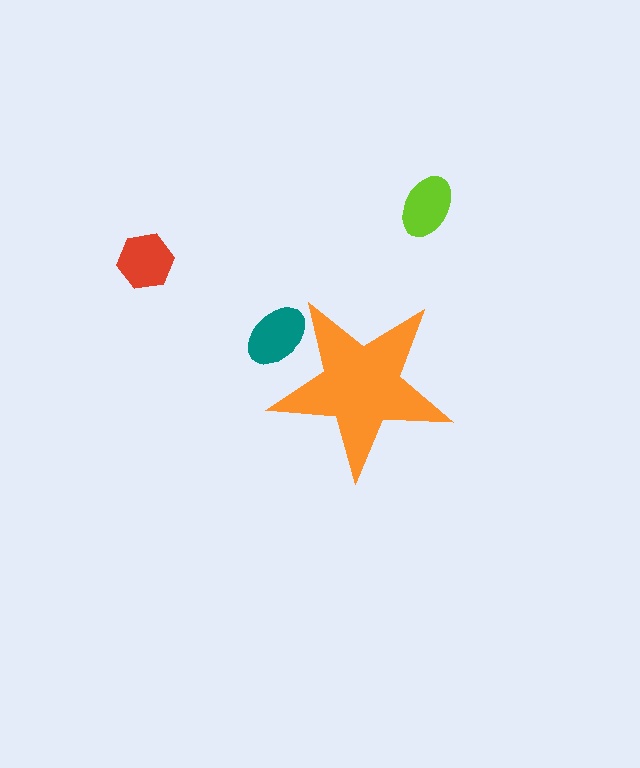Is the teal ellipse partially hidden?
Yes, the teal ellipse is partially hidden behind the orange star.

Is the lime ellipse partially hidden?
No, the lime ellipse is fully visible.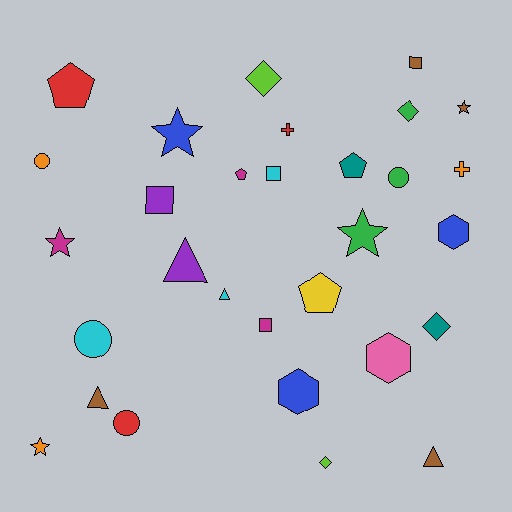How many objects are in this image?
There are 30 objects.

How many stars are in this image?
There are 5 stars.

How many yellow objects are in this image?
There is 1 yellow object.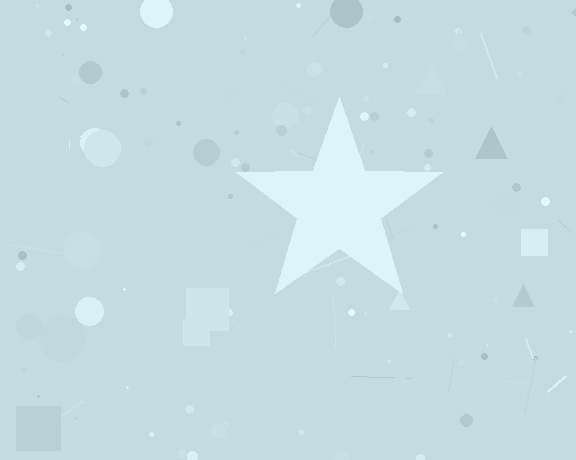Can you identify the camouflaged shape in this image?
The camouflaged shape is a star.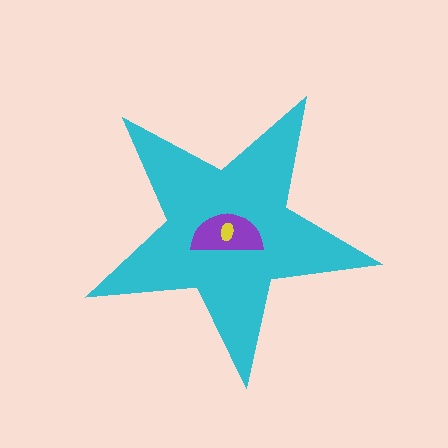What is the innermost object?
The yellow ellipse.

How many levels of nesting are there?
3.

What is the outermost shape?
The cyan star.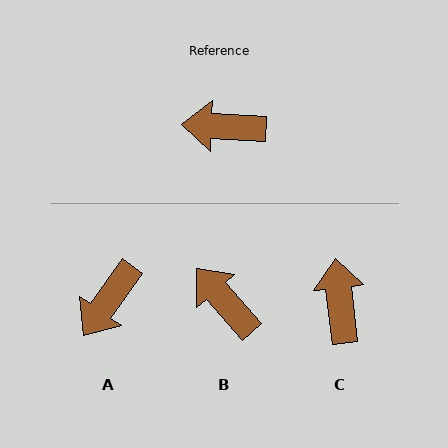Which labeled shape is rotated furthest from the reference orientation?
C, about 80 degrees away.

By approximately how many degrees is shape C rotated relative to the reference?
Approximately 80 degrees clockwise.